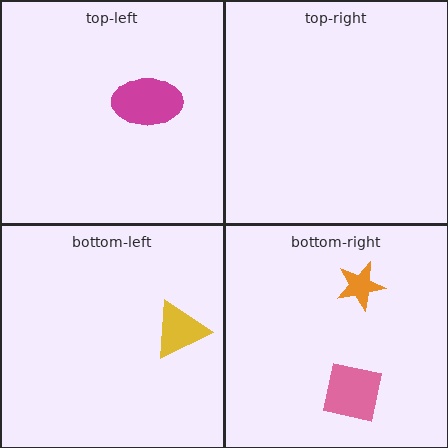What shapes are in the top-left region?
The magenta ellipse.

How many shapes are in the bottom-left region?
1.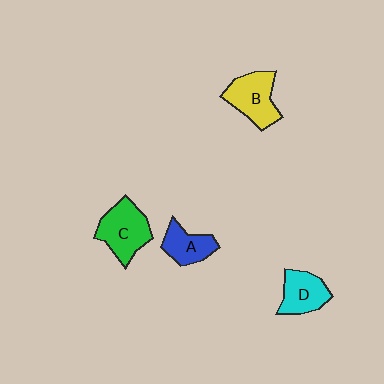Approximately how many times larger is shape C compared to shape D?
Approximately 1.3 times.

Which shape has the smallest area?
Shape A (blue).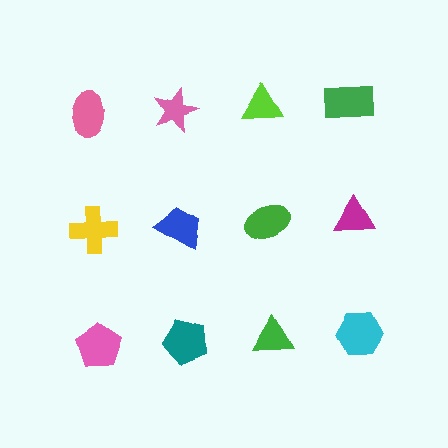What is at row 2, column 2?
A blue trapezoid.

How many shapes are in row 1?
4 shapes.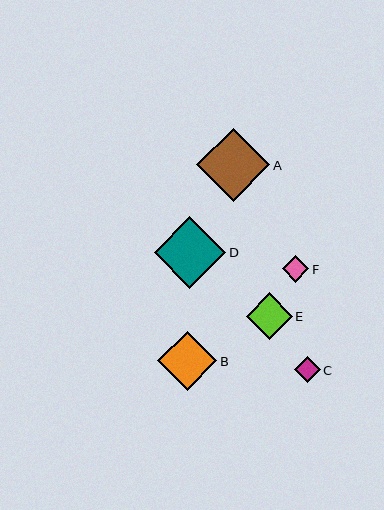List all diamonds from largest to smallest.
From largest to smallest: A, D, B, E, F, C.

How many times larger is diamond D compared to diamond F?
Diamond D is approximately 2.7 times the size of diamond F.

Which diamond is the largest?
Diamond A is the largest with a size of approximately 73 pixels.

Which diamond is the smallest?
Diamond C is the smallest with a size of approximately 26 pixels.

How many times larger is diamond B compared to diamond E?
Diamond B is approximately 1.3 times the size of diamond E.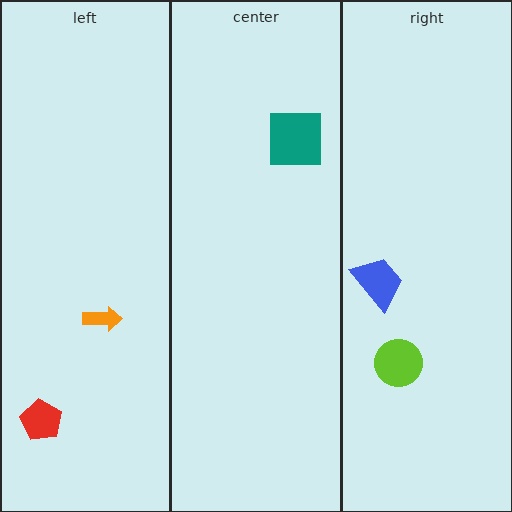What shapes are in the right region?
The blue trapezoid, the lime circle.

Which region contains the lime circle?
The right region.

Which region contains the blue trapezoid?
The right region.